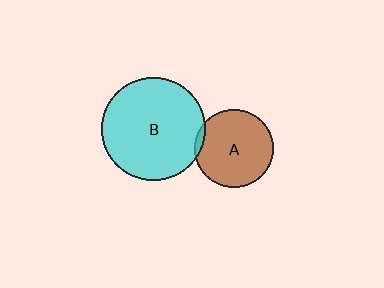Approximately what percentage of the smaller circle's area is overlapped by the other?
Approximately 5%.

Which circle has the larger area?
Circle B (cyan).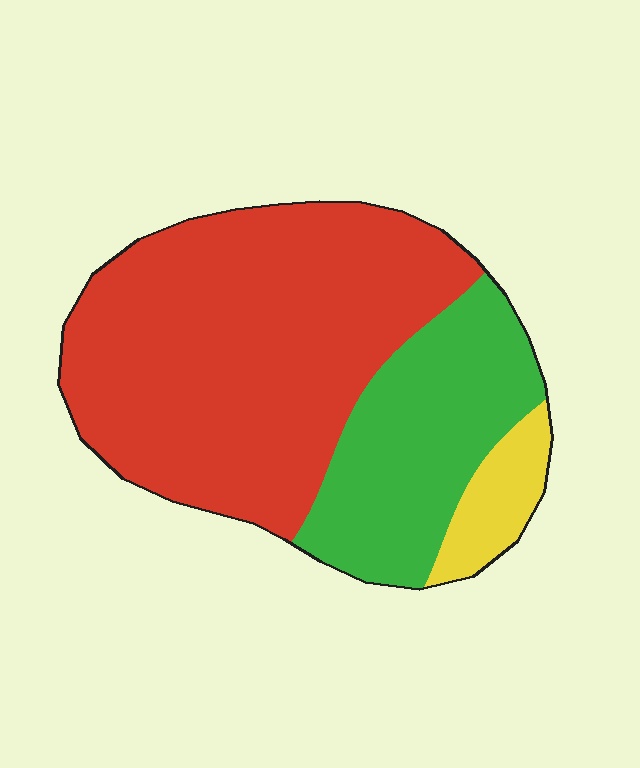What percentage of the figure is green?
Green takes up about one quarter (1/4) of the figure.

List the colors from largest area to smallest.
From largest to smallest: red, green, yellow.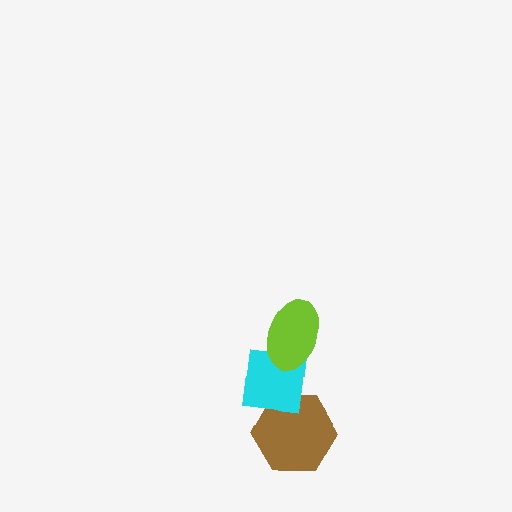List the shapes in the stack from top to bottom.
From top to bottom: the lime ellipse, the cyan square, the brown hexagon.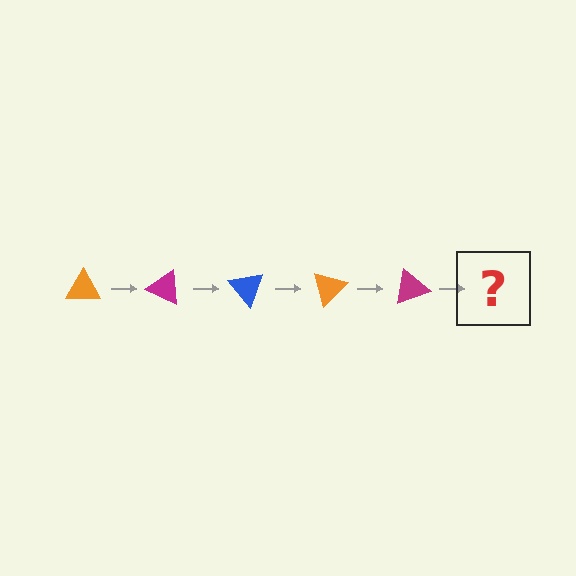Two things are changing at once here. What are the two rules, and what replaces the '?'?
The two rules are that it rotates 25 degrees each step and the color cycles through orange, magenta, and blue. The '?' should be a blue triangle, rotated 125 degrees from the start.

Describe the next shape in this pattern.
It should be a blue triangle, rotated 125 degrees from the start.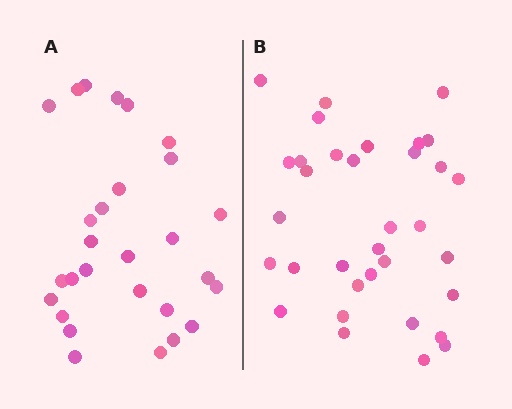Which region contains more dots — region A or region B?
Region B (the right region) has more dots.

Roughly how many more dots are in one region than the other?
Region B has about 6 more dots than region A.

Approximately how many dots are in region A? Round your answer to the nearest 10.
About 30 dots. (The exact count is 28, which rounds to 30.)